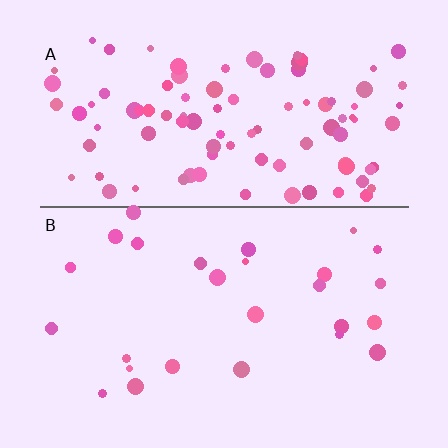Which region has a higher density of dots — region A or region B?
A (the top).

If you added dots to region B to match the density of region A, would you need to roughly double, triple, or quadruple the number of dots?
Approximately quadruple.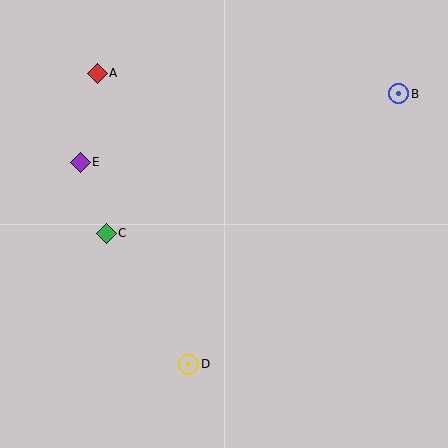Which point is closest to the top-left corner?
Point A is closest to the top-left corner.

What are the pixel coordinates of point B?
Point B is at (399, 94).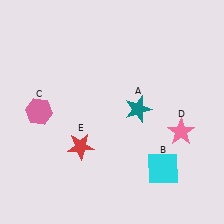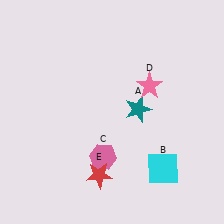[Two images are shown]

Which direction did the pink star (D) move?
The pink star (D) moved up.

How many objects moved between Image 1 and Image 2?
3 objects moved between the two images.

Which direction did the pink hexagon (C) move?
The pink hexagon (C) moved right.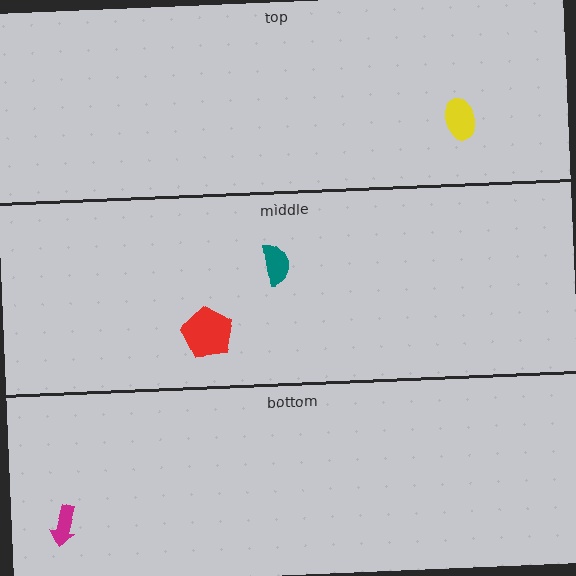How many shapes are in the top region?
1.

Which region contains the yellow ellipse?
The top region.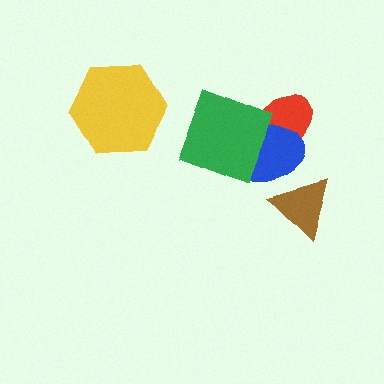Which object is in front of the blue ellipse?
The green square is in front of the blue ellipse.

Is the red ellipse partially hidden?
Yes, it is partially covered by another shape.